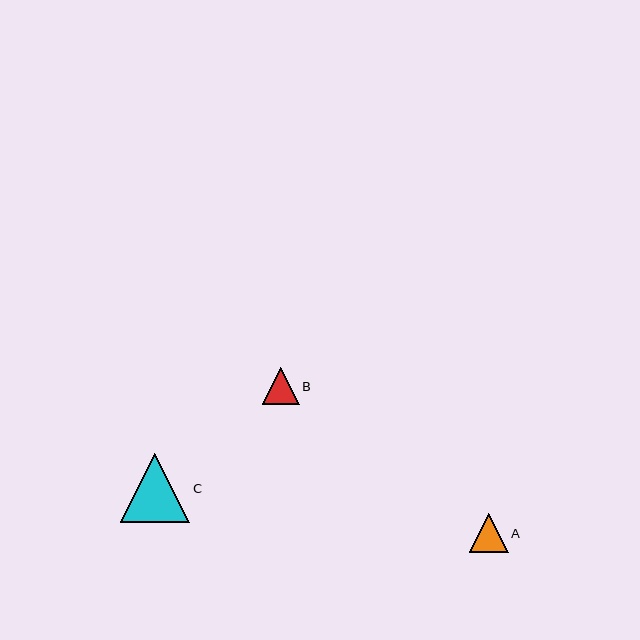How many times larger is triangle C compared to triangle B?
Triangle C is approximately 1.9 times the size of triangle B.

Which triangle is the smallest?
Triangle B is the smallest with a size of approximately 37 pixels.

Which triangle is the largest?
Triangle C is the largest with a size of approximately 70 pixels.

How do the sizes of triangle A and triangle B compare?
Triangle A and triangle B are approximately the same size.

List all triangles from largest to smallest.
From largest to smallest: C, A, B.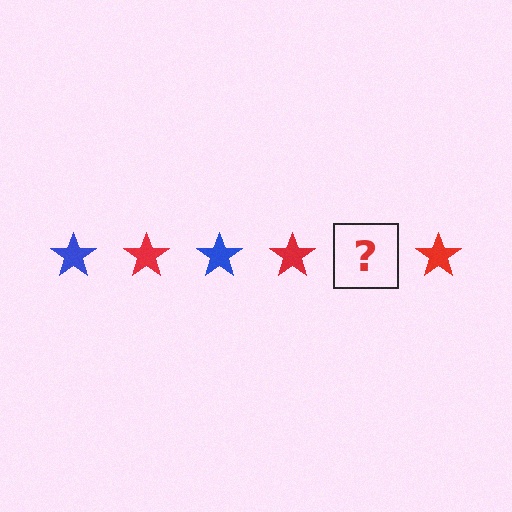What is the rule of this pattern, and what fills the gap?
The rule is that the pattern cycles through blue, red stars. The gap should be filled with a blue star.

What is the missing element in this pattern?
The missing element is a blue star.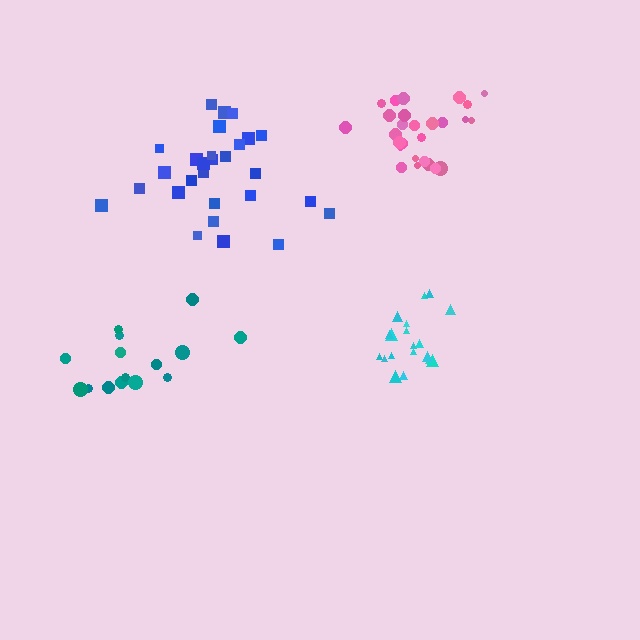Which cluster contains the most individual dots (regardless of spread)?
Blue (28).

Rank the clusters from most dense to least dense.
cyan, pink, blue, teal.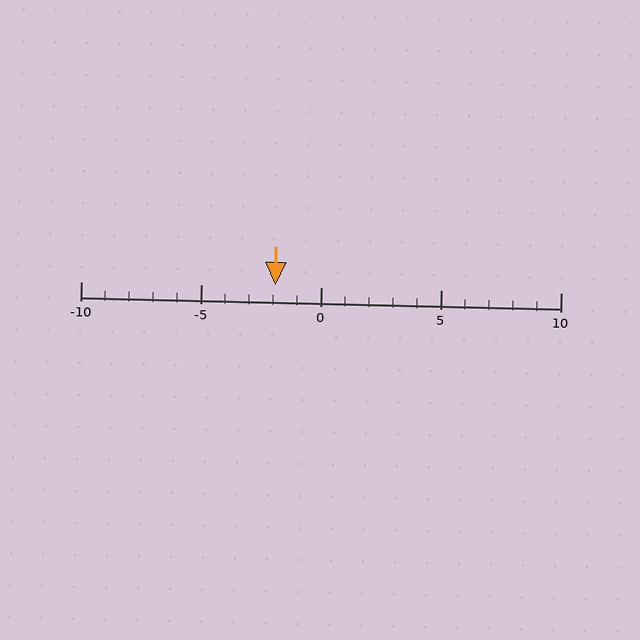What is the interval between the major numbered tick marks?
The major tick marks are spaced 5 units apart.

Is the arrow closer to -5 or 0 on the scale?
The arrow is closer to 0.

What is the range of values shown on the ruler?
The ruler shows values from -10 to 10.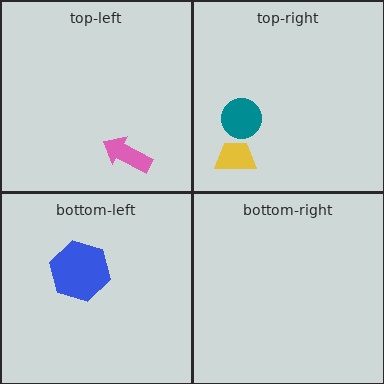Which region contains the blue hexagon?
The bottom-left region.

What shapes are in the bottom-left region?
The blue hexagon.